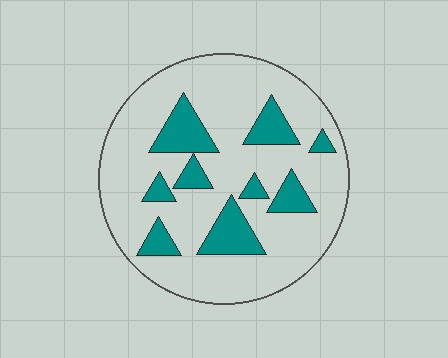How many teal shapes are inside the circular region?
9.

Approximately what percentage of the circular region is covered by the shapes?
Approximately 20%.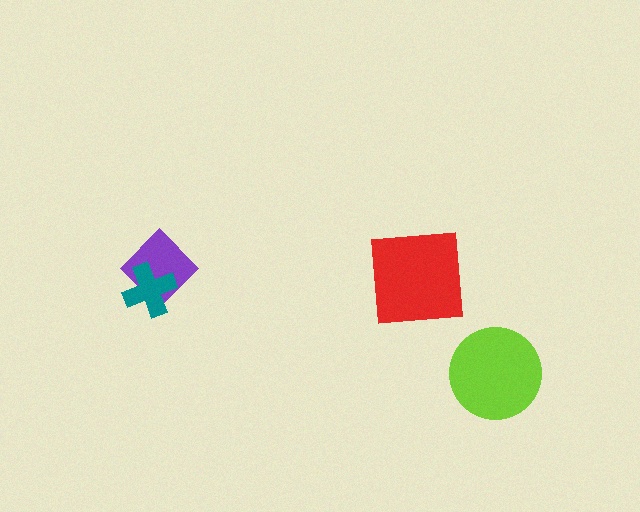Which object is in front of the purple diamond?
The teal cross is in front of the purple diamond.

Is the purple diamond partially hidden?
Yes, it is partially covered by another shape.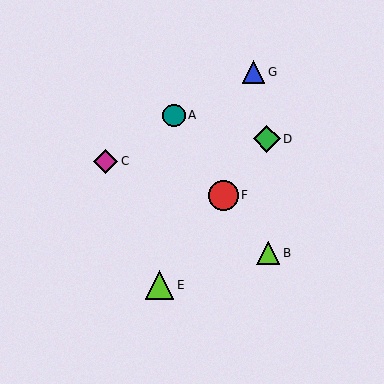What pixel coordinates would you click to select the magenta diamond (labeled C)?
Click at (106, 161) to select the magenta diamond C.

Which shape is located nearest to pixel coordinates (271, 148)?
The green diamond (labeled D) at (267, 139) is nearest to that location.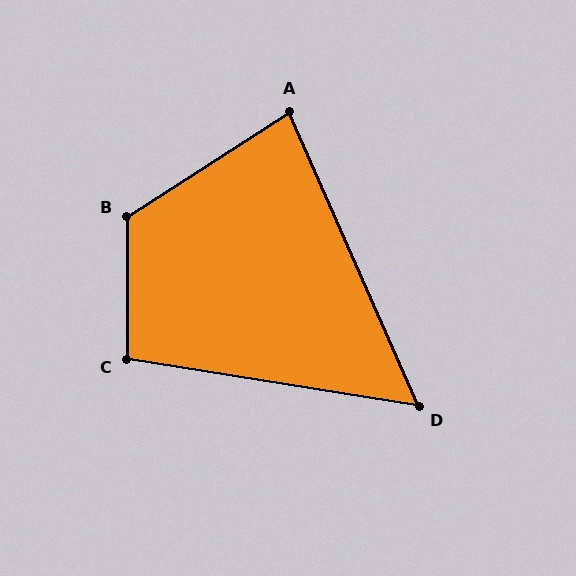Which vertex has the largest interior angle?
B, at approximately 123 degrees.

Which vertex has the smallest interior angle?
D, at approximately 57 degrees.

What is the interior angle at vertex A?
Approximately 81 degrees (acute).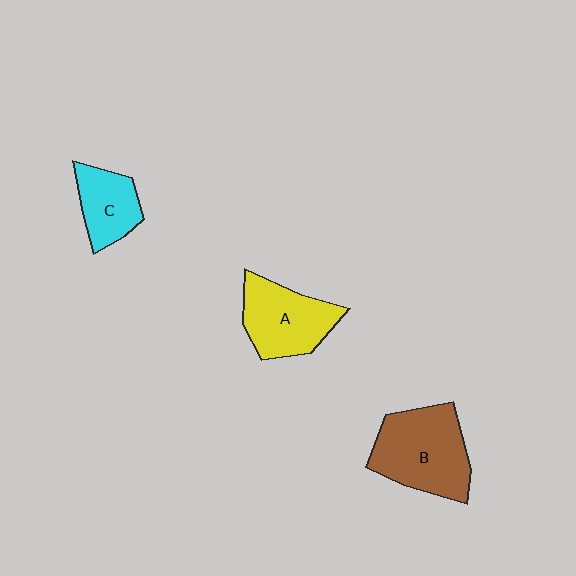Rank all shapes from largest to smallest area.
From largest to smallest: B (brown), A (yellow), C (cyan).